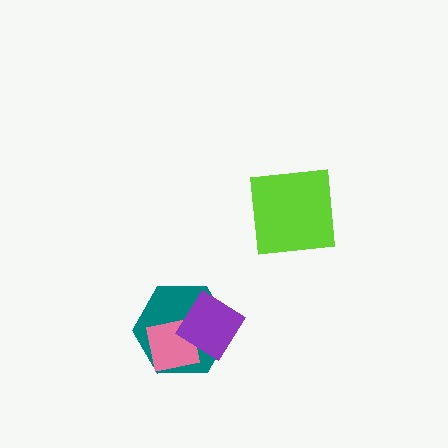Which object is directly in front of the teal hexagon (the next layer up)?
The pink square is directly in front of the teal hexagon.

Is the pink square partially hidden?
Yes, it is partially covered by another shape.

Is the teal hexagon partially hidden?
Yes, it is partially covered by another shape.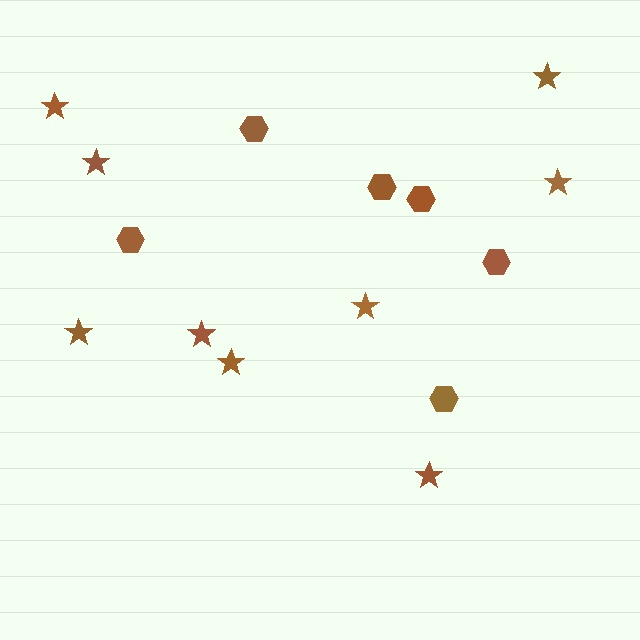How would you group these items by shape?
There are 2 groups: one group of stars (9) and one group of hexagons (6).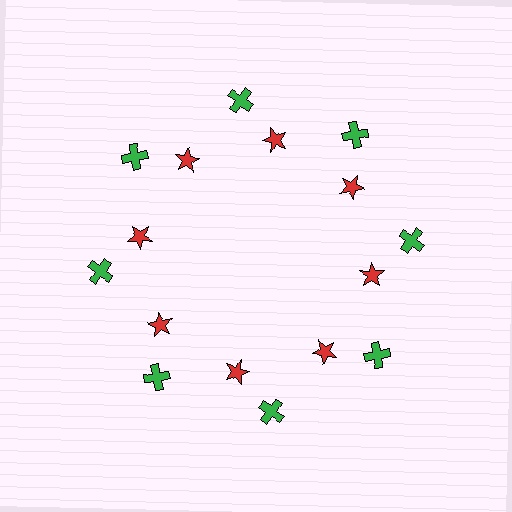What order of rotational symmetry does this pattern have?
This pattern has 8-fold rotational symmetry.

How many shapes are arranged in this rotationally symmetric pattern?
There are 16 shapes, arranged in 8 groups of 2.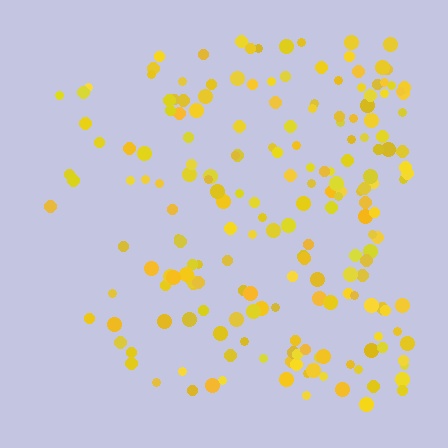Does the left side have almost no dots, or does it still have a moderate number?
Still a moderate number, just noticeably fewer than the right.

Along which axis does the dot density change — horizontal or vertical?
Horizontal.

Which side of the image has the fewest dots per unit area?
The left.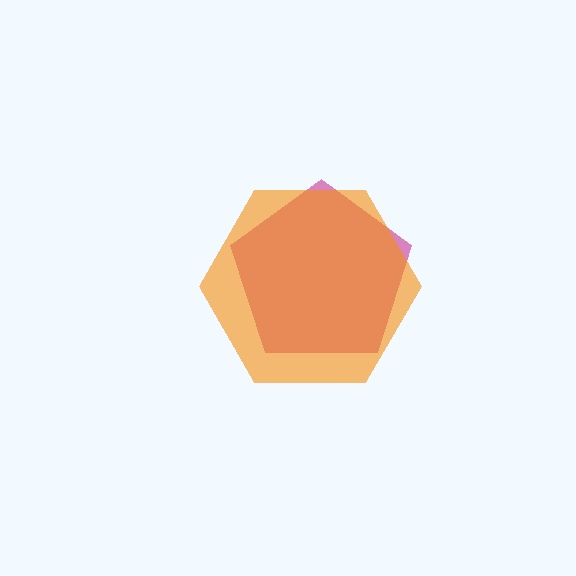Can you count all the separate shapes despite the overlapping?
Yes, there are 2 separate shapes.